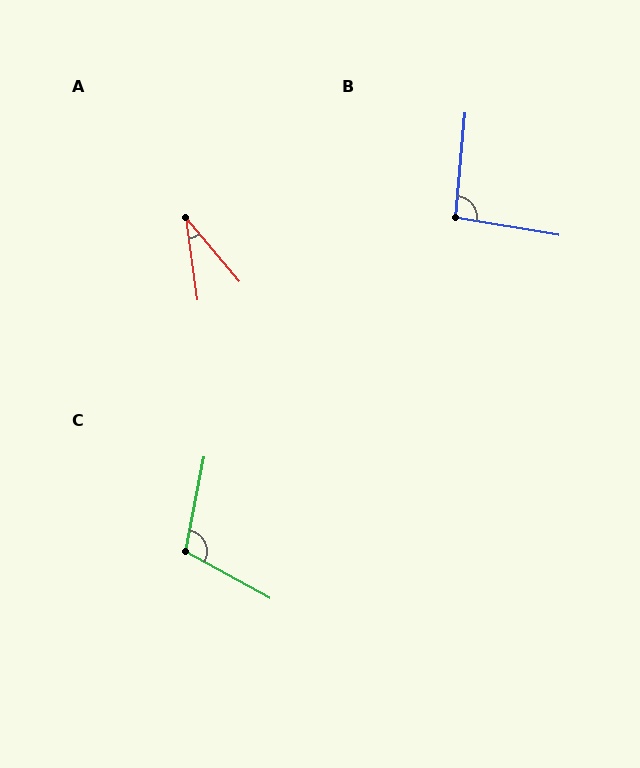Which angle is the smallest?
A, at approximately 33 degrees.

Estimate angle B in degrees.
Approximately 94 degrees.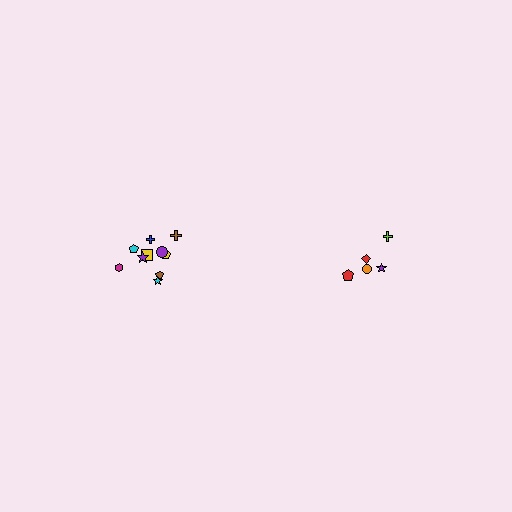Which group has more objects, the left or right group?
The left group.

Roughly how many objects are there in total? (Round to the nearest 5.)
Roughly 15 objects in total.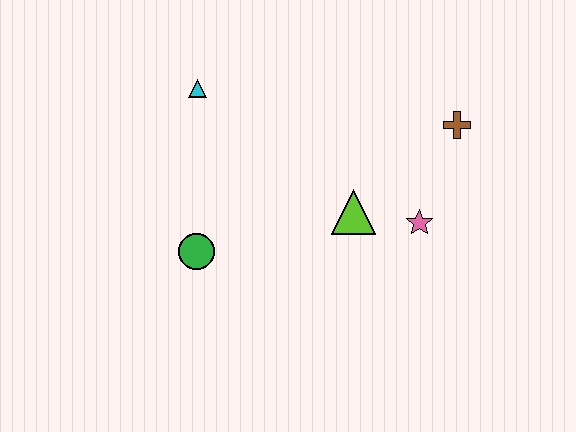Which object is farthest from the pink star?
The cyan triangle is farthest from the pink star.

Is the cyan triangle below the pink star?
No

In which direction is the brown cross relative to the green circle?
The brown cross is to the right of the green circle.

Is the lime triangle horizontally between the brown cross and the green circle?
Yes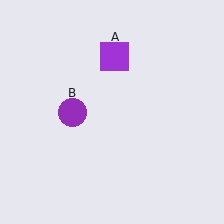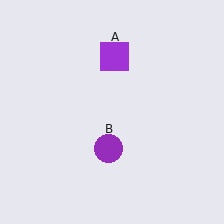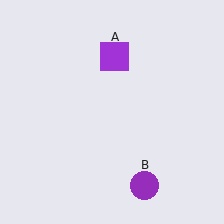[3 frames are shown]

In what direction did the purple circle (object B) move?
The purple circle (object B) moved down and to the right.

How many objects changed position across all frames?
1 object changed position: purple circle (object B).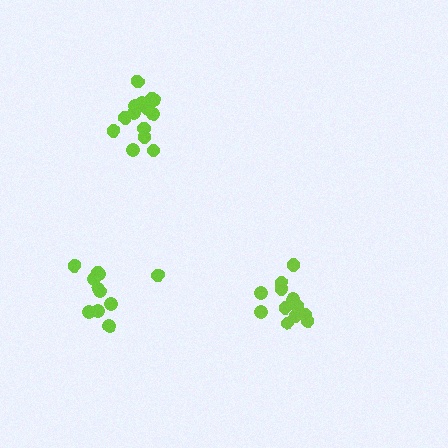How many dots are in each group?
Group 1: 12 dots, Group 2: 11 dots, Group 3: 14 dots (37 total).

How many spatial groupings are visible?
There are 3 spatial groupings.